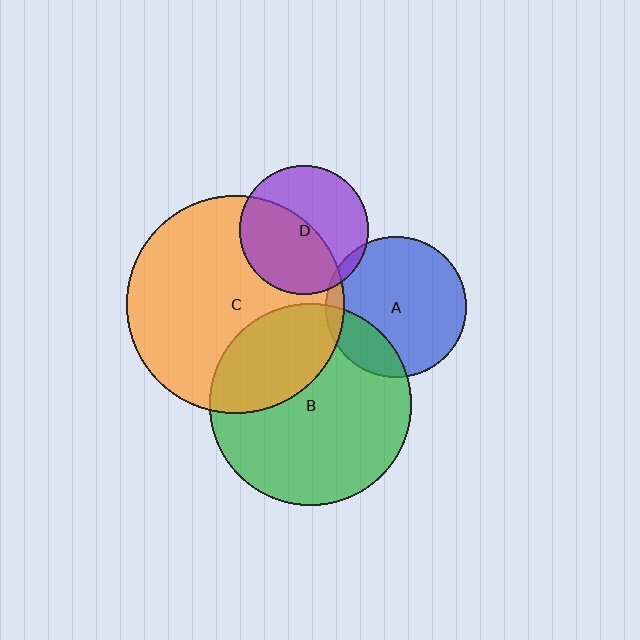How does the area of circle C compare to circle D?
Approximately 2.9 times.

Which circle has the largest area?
Circle C (orange).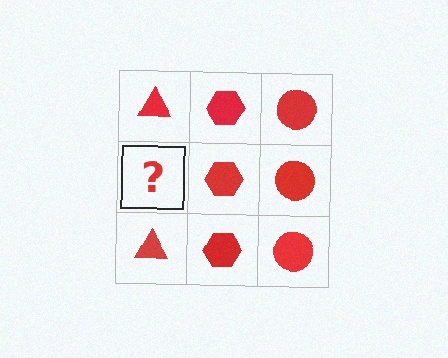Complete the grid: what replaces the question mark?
The question mark should be replaced with a red triangle.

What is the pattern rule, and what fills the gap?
The rule is that each column has a consistent shape. The gap should be filled with a red triangle.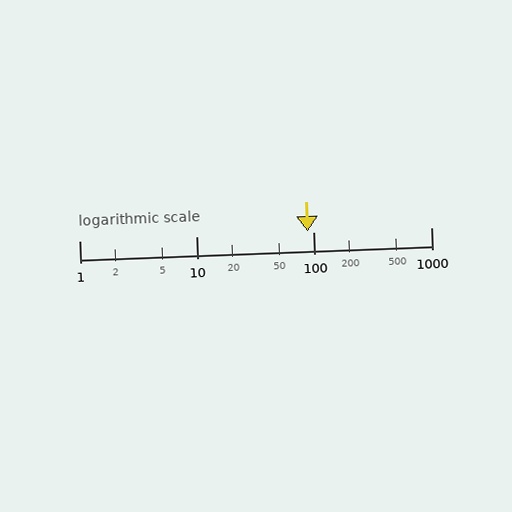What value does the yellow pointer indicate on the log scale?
The pointer indicates approximately 89.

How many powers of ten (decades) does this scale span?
The scale spans 3 decades, from 1 to 1000.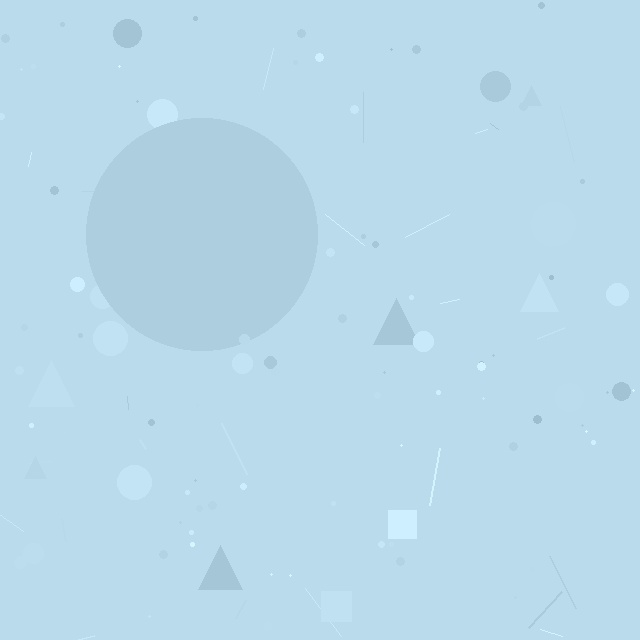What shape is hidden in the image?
A circle is hidden in the image.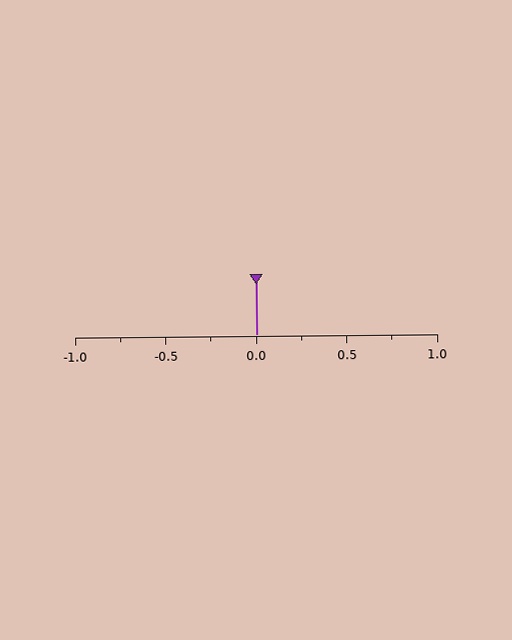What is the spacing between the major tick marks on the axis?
The major ticks are spaced 0.5 apart.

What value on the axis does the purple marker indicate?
The marker indicates approximately 0.